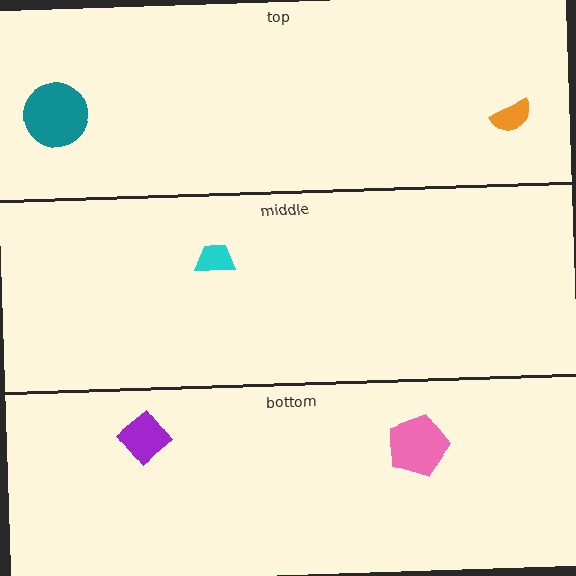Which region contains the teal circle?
The top region.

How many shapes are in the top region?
2.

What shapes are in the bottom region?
The pink pentagon, the purple diamond.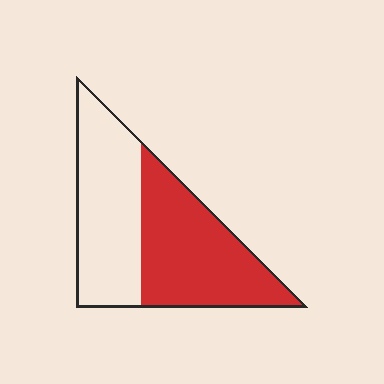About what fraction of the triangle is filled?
About one half (1/2).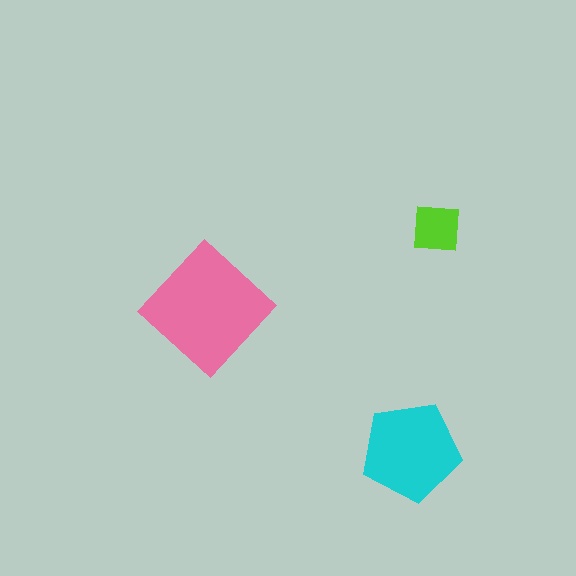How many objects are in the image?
There are 3 objects in the image.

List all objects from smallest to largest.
The lime square, the cyan pentagon, the pink diamond.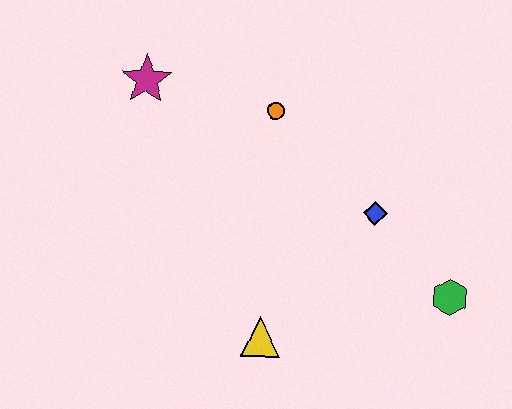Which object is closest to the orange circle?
The magenta star is closest to the orange circle.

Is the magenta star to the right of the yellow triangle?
No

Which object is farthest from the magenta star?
The green hexagon is farthest from the magenta star.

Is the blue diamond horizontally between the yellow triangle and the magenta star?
No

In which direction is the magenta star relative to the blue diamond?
The magenta star is to the left of the blue diamond.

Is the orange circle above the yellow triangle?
Yes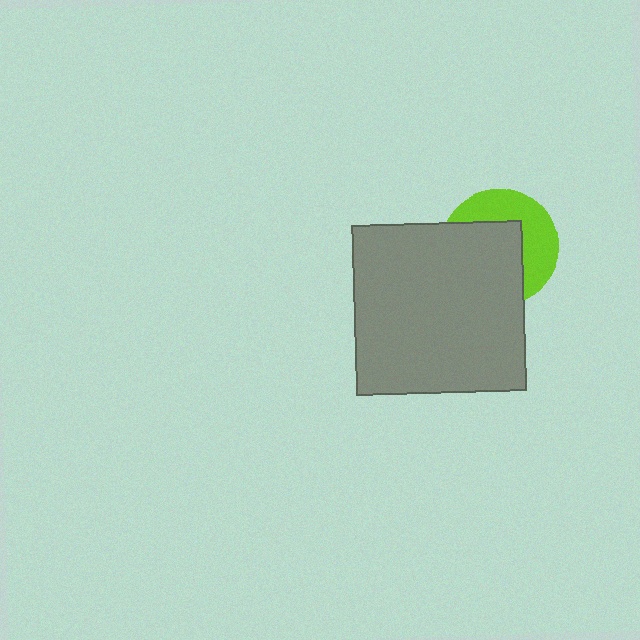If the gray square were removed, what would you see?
You would see the complete lime circle.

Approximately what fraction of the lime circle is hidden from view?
Roughly 57% of the lime circle is hidden behind the gray square.